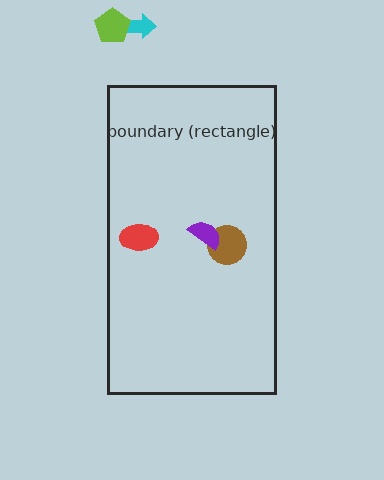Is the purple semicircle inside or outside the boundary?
Inside.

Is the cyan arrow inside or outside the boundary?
Outside.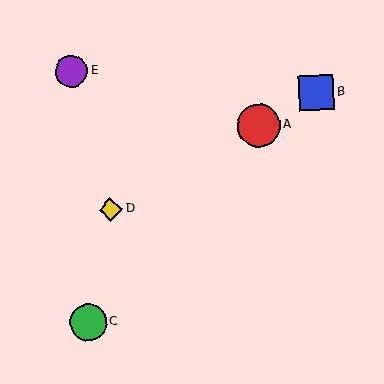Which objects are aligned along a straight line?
Objects A, B, D are aligned along a straight line.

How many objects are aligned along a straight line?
3 objects (A, B, D) are aligned along a straight line.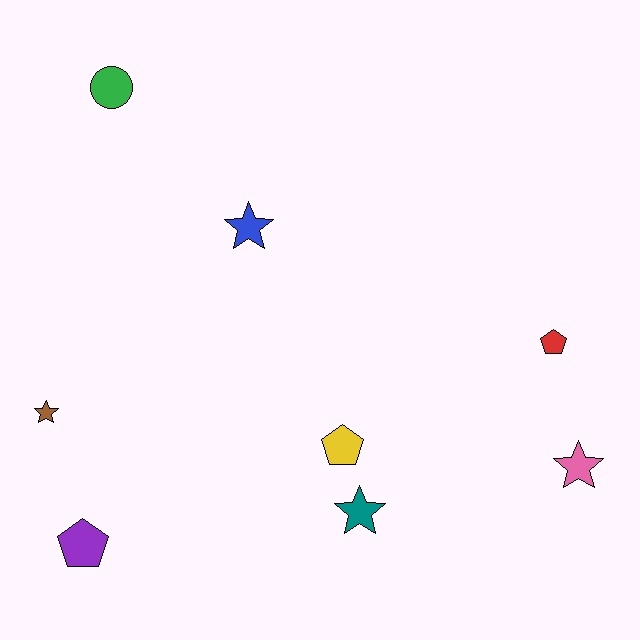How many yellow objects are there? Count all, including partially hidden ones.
There is 1 yellow object.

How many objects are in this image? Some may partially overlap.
There are 8 objects.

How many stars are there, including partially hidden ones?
There are 4 stars.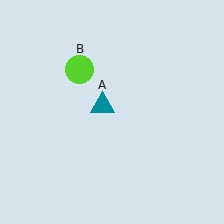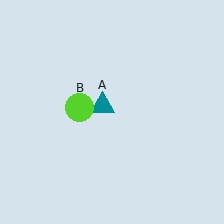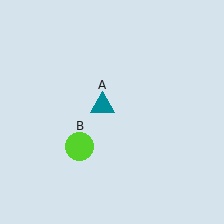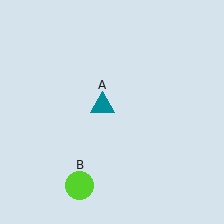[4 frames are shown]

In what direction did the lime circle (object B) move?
The lime circle (object B) moved down.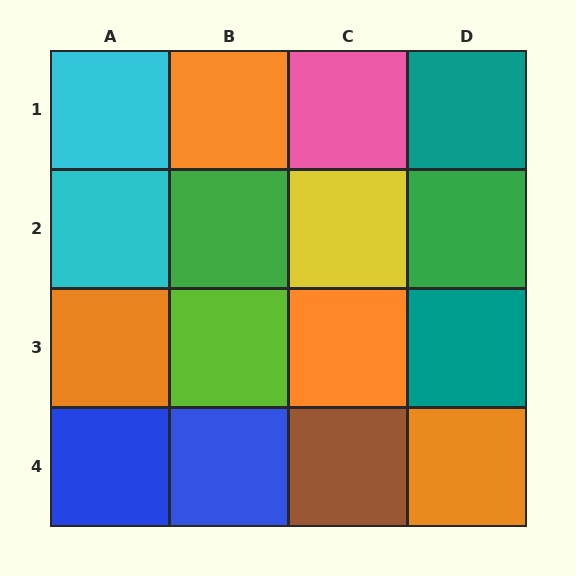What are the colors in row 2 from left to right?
Cyan, green, yellow, green.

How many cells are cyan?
2 cells are cyan.